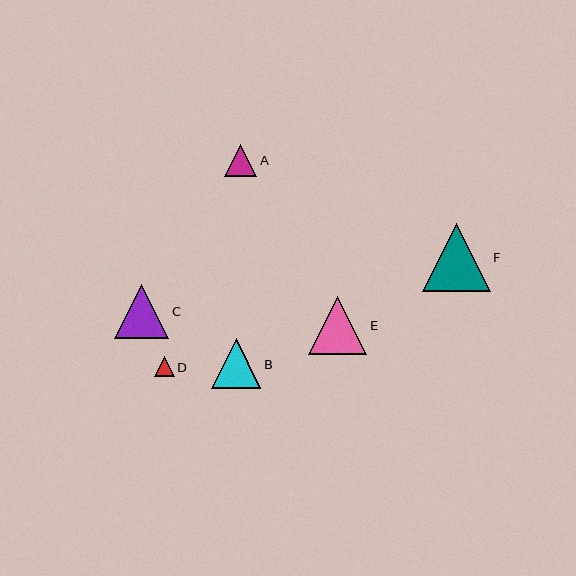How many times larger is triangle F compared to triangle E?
Triangle F is approximately 1.2 times the size of triangle E.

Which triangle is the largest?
Triangle F is the largest with a size of approximately 68 pixels.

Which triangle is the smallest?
Triangle D is the smallest with a size of approximately 20 pixels.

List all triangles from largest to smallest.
From largest to smallest: F, E, C, B, A, D.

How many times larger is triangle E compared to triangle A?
Triangle E is approximately 1.8 times the size of triangle A.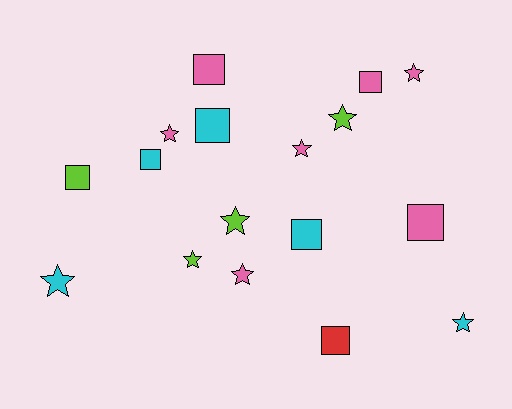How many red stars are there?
There are no red stars.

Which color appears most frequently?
Pink, with 7 objects.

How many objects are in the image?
There are 17 objects.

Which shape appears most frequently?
Star, with 9 objects.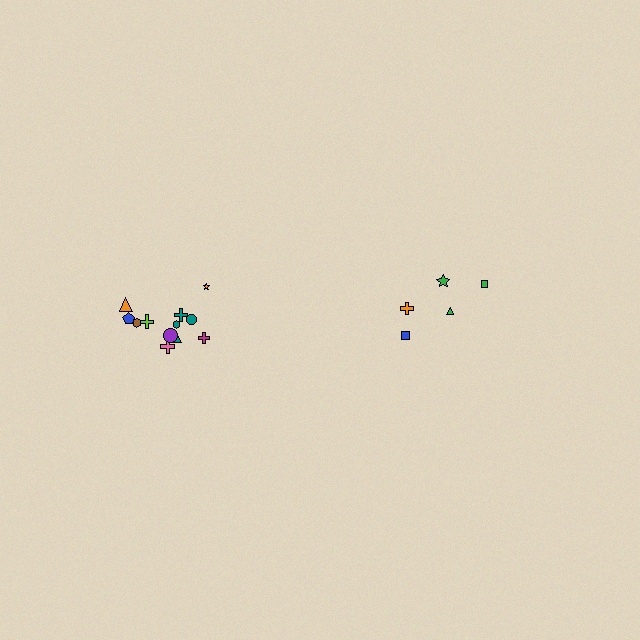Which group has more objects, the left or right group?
The left group.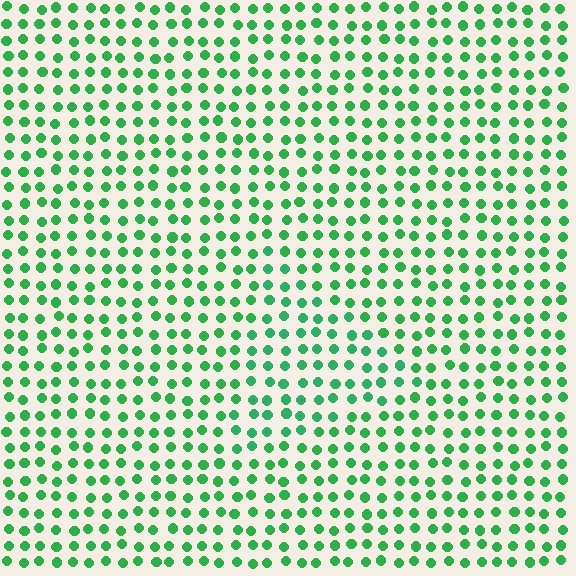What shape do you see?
I see a triangle.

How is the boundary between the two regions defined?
The boundary is defined purely by a slight shift in hue (about 13 degrees). Spacing, size, and orientation are identical on both sides.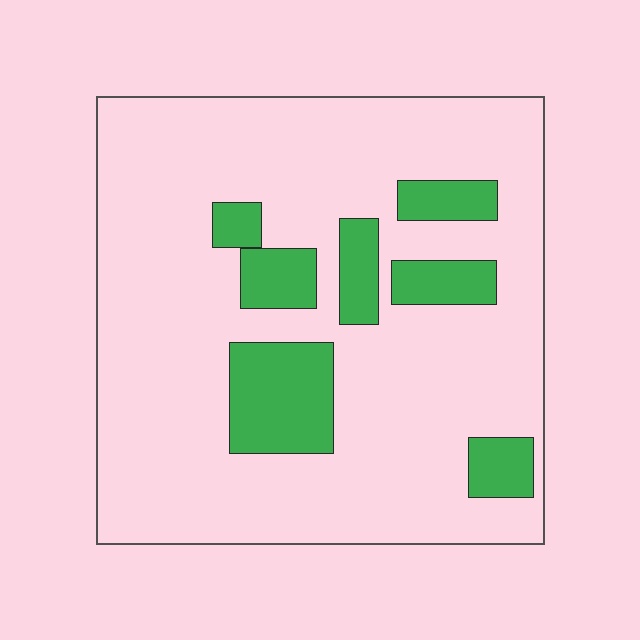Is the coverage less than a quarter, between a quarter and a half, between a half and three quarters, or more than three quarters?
Less than a quarter.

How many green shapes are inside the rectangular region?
7.